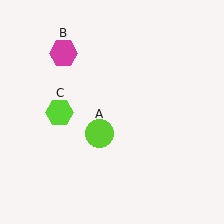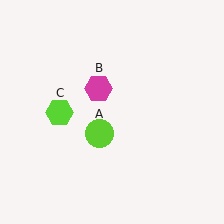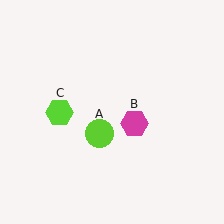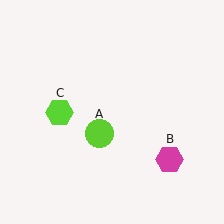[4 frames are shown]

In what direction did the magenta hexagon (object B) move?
The magenta hexagon (object B) moved down and to the right.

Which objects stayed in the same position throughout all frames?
Lime circle (object A) and lime hexagon (object C) remained stationary.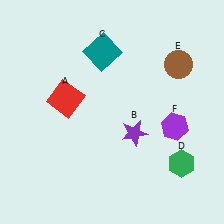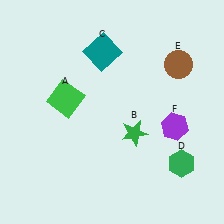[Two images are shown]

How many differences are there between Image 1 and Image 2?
There are 2 differences between the two images.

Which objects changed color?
A changed from red to green. B changed from purple to green.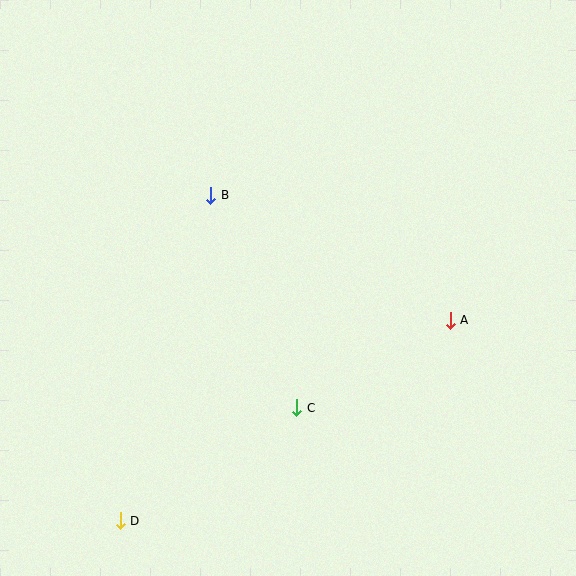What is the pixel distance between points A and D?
The distance between A and D is 386 pixels.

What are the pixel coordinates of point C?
Point C is at (297, 408).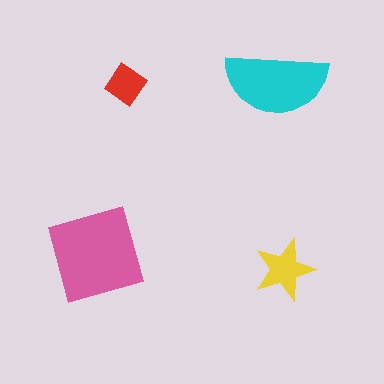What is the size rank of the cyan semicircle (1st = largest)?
2nd.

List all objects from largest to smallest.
The pink square, the cyan semicircle, the yellow star, the red diamond.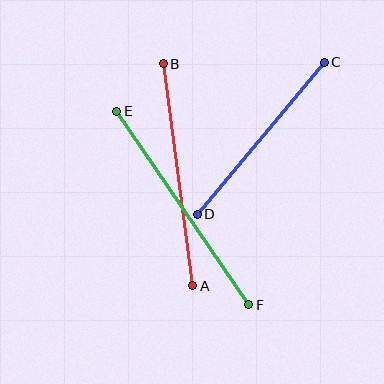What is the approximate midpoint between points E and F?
The midpoint is at approximately (183, 208) pixels.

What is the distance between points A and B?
The distance is approximately 224 pixels.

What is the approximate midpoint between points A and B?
The midpoint is at approximately (178, 175) pixels.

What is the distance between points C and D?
The distance is approximately 198 pixels.